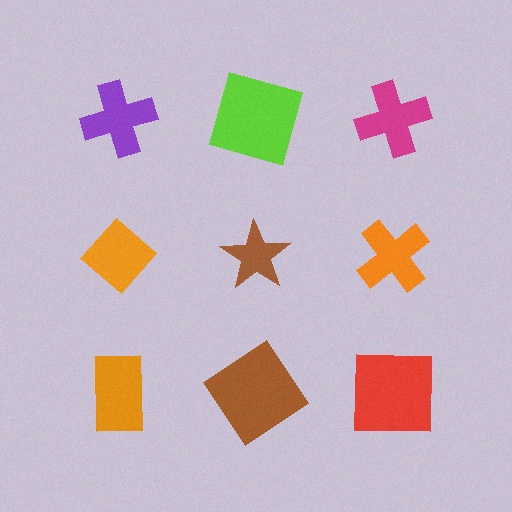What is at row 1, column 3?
A magenta cross.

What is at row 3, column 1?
An orange rectangle.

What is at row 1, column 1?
A purple cross.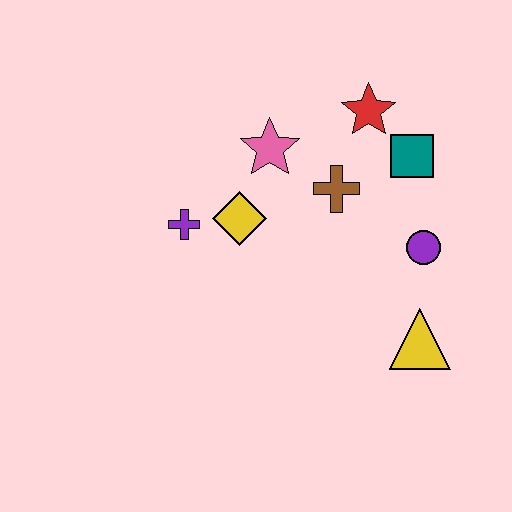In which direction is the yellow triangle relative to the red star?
The yellow triangle is below the red star.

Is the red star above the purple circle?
Yes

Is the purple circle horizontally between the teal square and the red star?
No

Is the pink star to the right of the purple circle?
No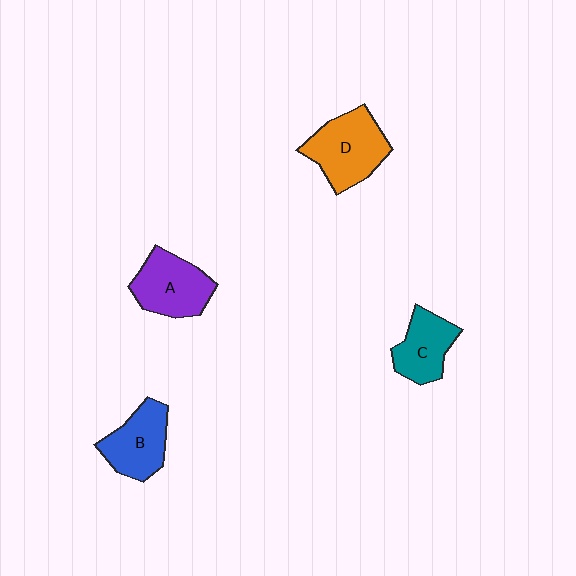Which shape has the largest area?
Shape D (orange).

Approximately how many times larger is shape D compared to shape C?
Approximately 1.4 times.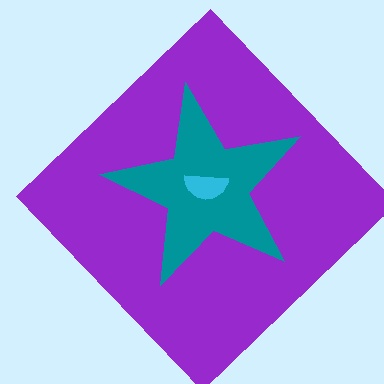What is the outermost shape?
The purple diamond.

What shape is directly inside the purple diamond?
The teal star.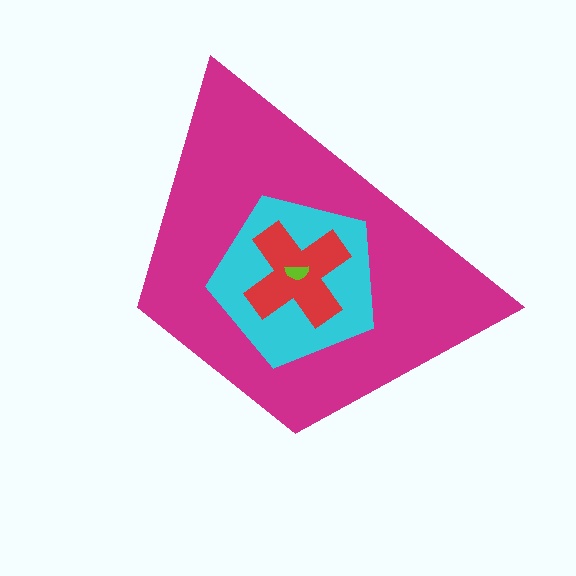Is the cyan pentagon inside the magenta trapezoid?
Yes.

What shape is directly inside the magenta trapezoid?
The cyan pentagon.